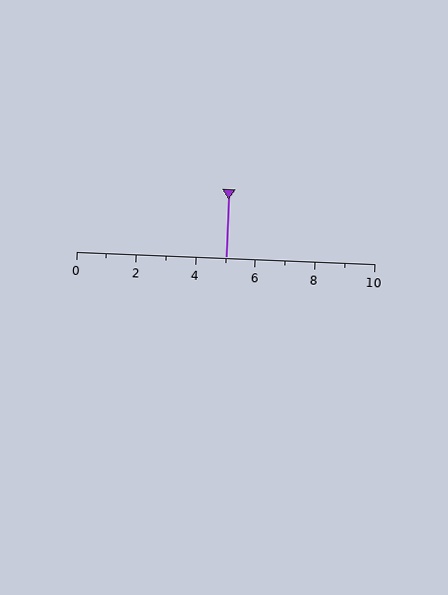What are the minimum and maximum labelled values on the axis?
The axis runs from 0 to 10.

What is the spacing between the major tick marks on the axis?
The major ticks are spaced 2 apart.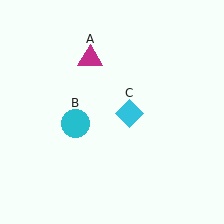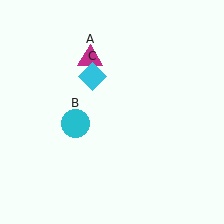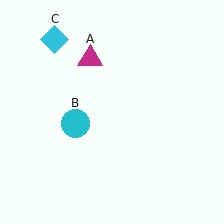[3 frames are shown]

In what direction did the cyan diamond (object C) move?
The cyan diamond (object C) moved up and to the left.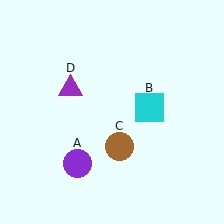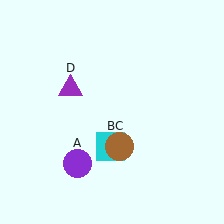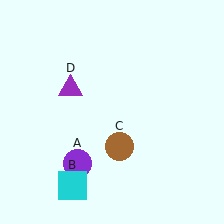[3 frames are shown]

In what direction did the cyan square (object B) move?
The cyan square (object B) moved down and to the left.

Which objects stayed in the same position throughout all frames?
Purple circle (object A) and brown circle (object C) and purple triangle (object D) remained stationary.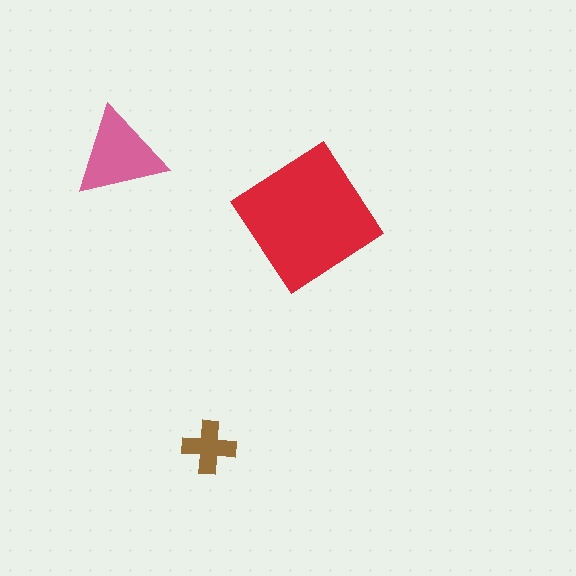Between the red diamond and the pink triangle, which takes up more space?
The red diamond.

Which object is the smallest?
The brown cross.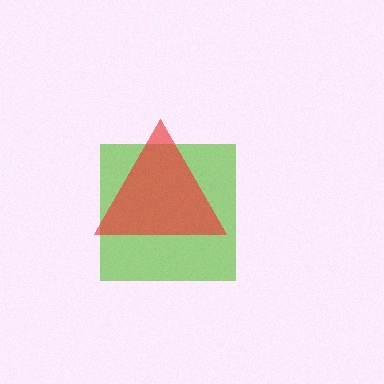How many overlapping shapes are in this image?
There are 2 overlapping shapes in the image.